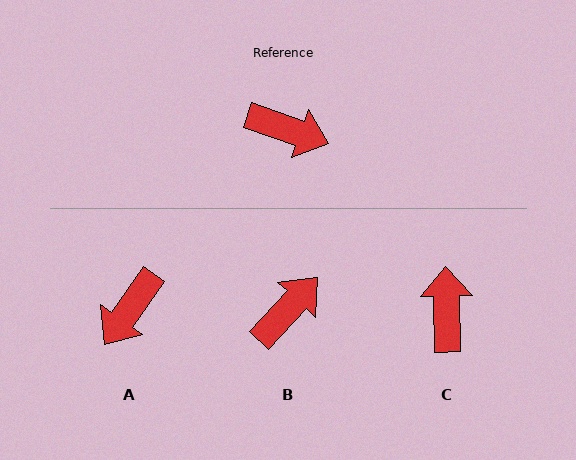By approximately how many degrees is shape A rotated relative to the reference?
Approximately 106 degrees clockwise.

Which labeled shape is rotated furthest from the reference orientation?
C, about 110 degrees away.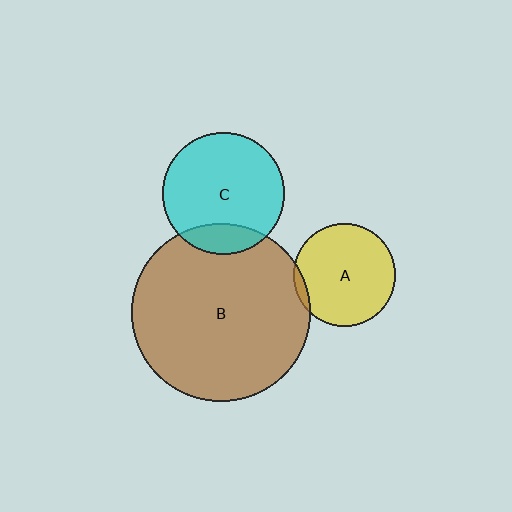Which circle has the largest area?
Circle B (brown).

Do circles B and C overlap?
Yes.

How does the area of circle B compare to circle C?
Approximately 2.1 times.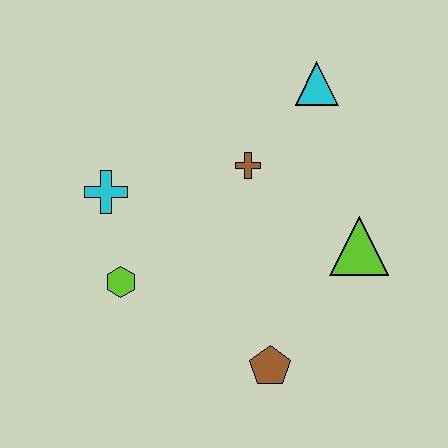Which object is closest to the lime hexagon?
The cyan cross is closest to the lime hexagon.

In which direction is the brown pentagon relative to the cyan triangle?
The brown pentagon is below the cyan triangle.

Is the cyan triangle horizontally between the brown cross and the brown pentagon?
No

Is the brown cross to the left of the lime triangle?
Yes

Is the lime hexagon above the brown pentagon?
Yes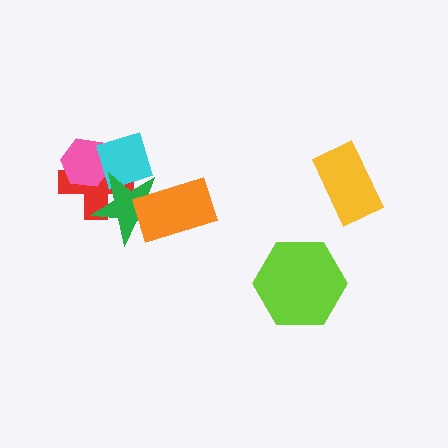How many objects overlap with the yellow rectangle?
0 objects overlap with the yellow rectangle.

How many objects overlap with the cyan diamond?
3 objects overlap with the cyan diamond.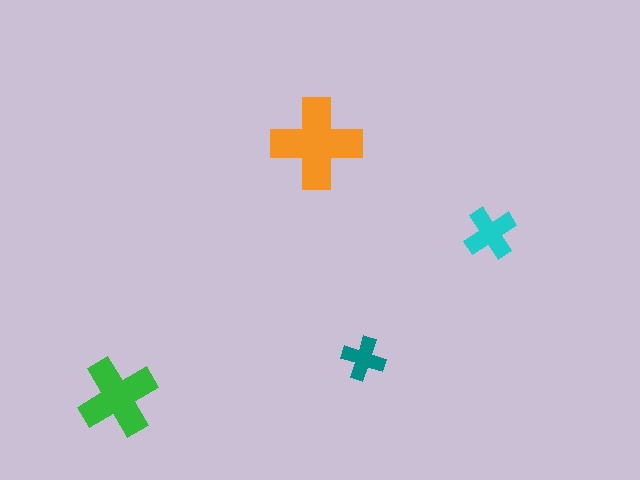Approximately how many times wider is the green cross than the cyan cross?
About 1.5 times wider.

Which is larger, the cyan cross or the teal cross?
The cyan one.